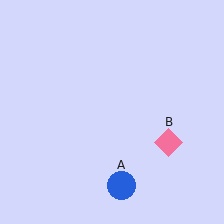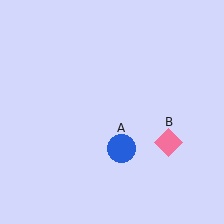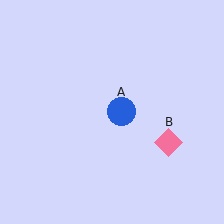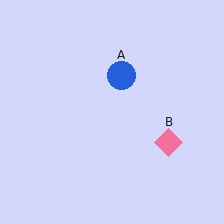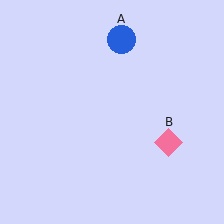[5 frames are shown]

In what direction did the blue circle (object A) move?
The blue circle (object A) moved up.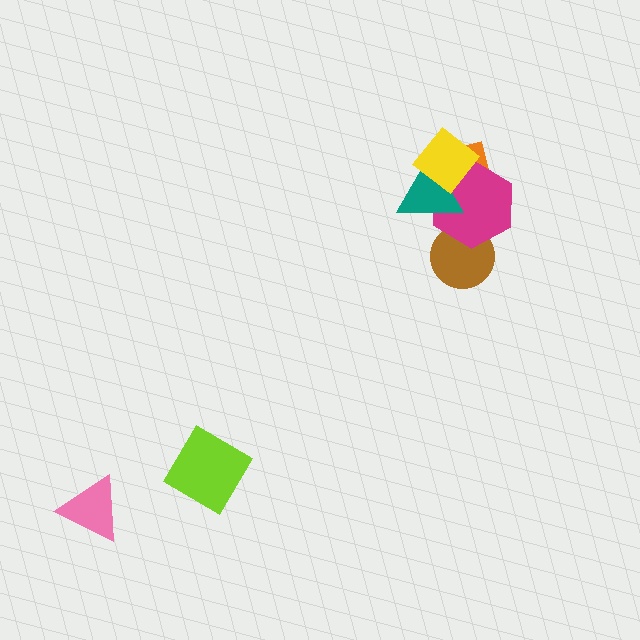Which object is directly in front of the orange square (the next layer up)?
The magenta hexagon is directly in front of the orange square.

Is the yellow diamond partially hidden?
No, no other shape covers it.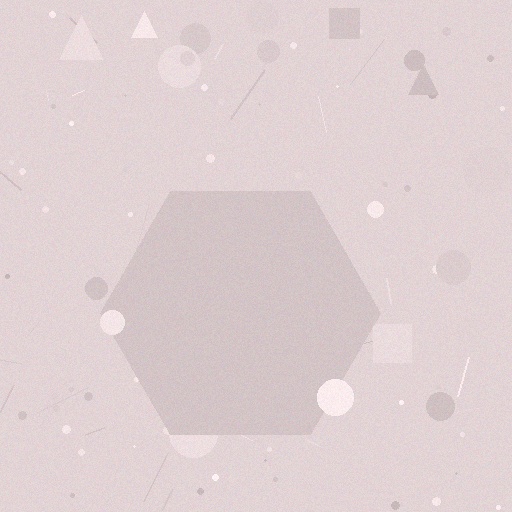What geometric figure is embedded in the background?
A hexagon is embedded in the background.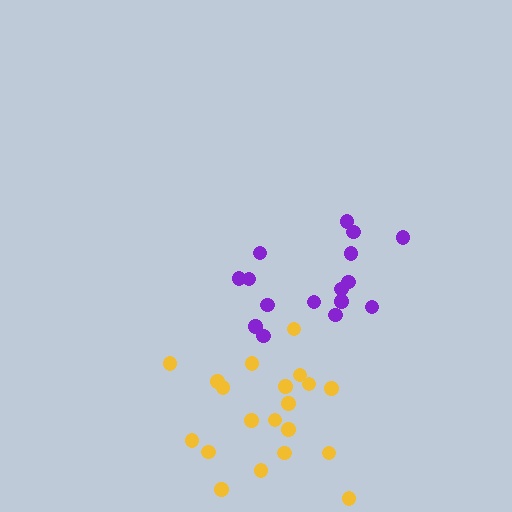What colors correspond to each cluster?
The clusters are colored: yellow, purple.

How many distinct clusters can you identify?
There are 2 distinct clusters.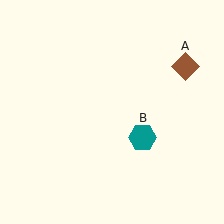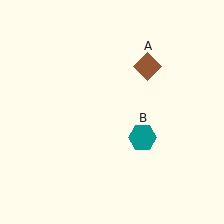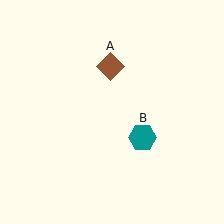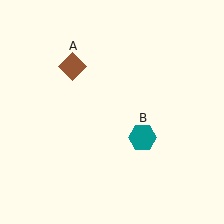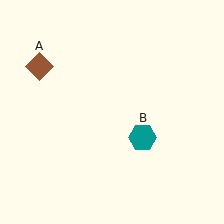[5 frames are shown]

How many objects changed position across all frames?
1 object changed position: brown diamond (object A).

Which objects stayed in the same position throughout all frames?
Teal hexagon (object B) remained stationary.